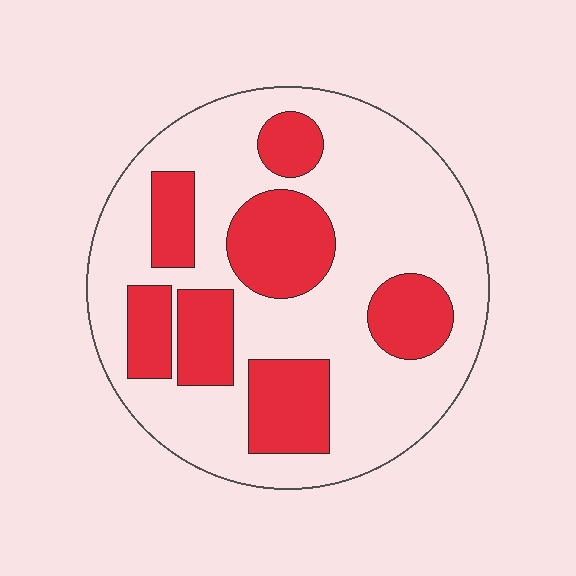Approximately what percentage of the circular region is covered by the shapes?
Approximately 30%.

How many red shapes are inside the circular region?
7.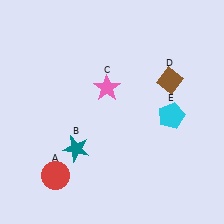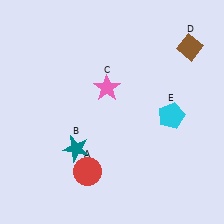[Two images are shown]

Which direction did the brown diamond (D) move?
The brown diamond (D) moved up.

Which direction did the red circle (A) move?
The red circle (A) moved right.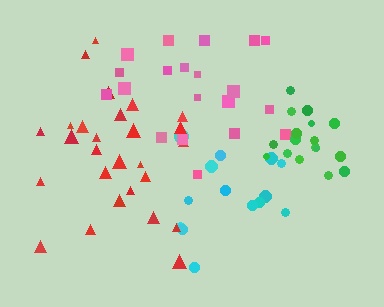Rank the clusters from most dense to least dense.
green, red, cyan, pink.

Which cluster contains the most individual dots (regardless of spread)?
Red (28).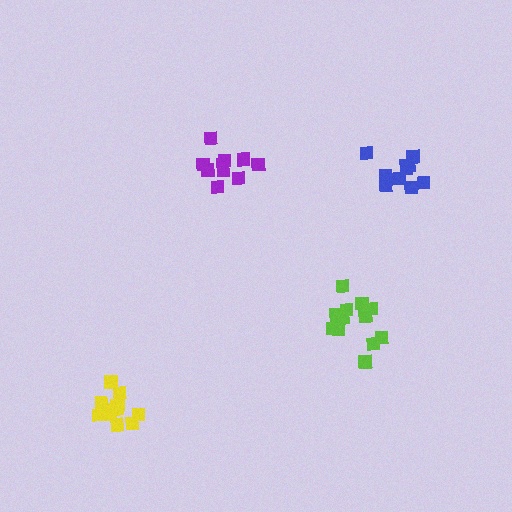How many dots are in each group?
Group 1: 10 dots, Group 2: 14 dots, Group 3: 11 dots, Group 4: 13 dots (48 total).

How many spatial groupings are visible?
There are 4 spatial groupings.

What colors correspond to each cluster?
The clusters are colored: purple, yellow, blue, lime.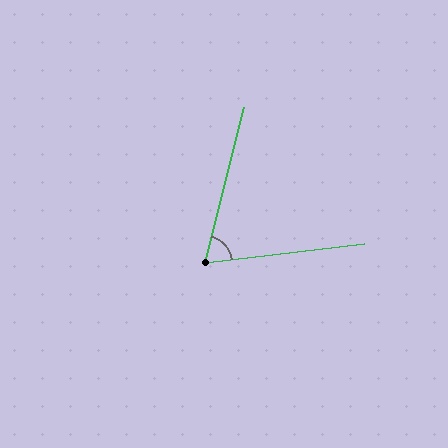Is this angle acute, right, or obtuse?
It is acute.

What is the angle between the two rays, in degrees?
Approximately 69 degrees.